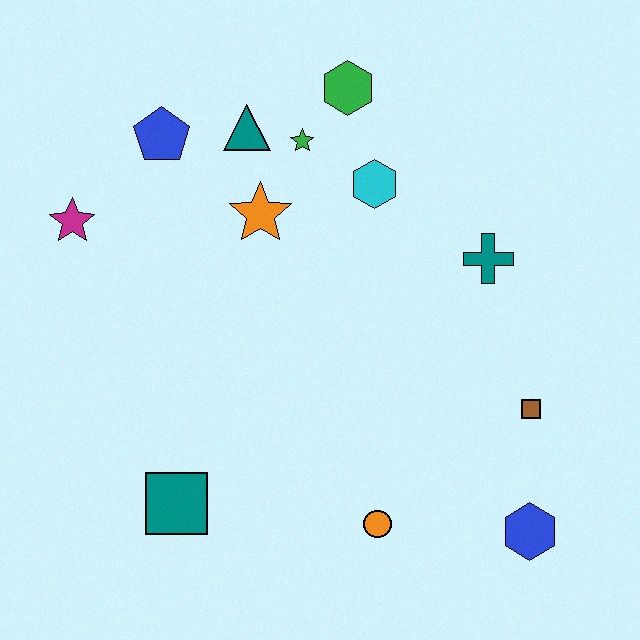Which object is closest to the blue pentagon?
The teal triangle is closest to the blue pentagon.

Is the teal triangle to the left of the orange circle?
Yes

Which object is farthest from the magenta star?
The blue hexagon is farthest from the magenta star.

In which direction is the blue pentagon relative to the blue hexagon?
The blue pentagon is above the blue hexagon.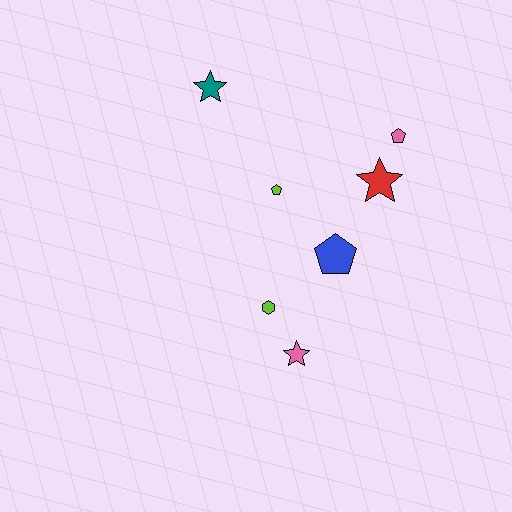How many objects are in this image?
There are 7 objects.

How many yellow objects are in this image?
There are no yellow objects.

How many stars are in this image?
There are 3 stars.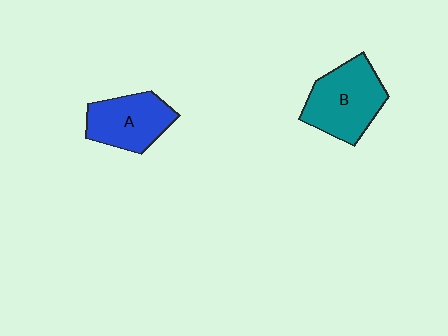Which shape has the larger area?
Shape B (teal).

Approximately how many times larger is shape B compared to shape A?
Approximately 1.2 times.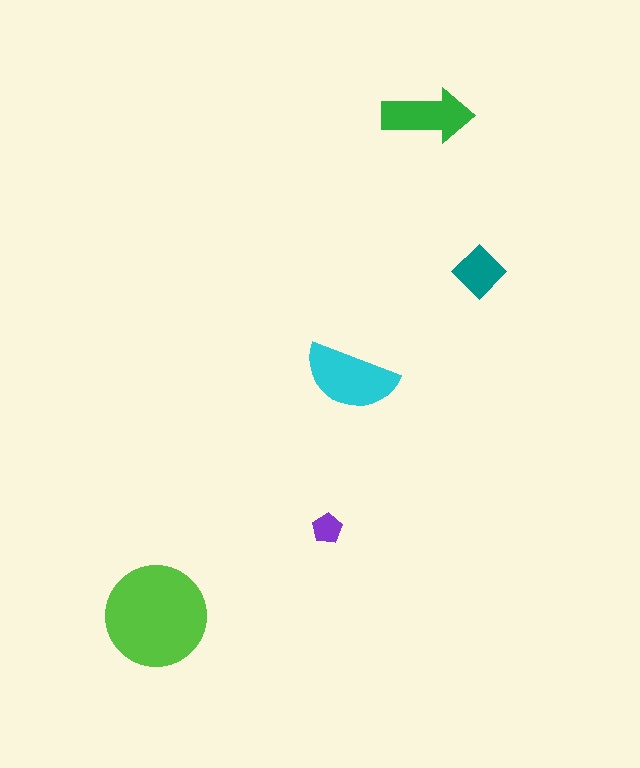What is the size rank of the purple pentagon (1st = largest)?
5th.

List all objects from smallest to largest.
The purple pentagon, the teal diamond, the green arrow, the cyan semicircle, the lime circle.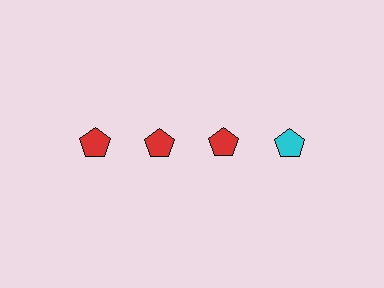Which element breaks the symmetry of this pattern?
The cyan pentagon in the top row, second from right column breaks the symmetry. All other shapes are red pentagons.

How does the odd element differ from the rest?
It has a different color: cyan instead of red.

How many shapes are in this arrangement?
There are 4 shapes arranged in a grid pattern.